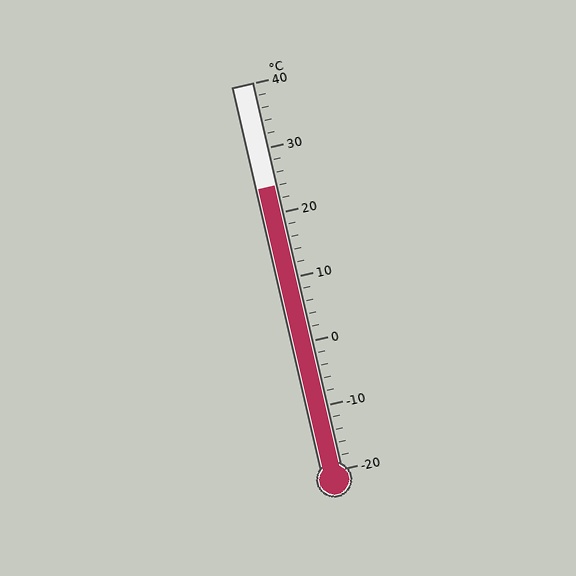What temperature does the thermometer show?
The thermometer shows approximately 24°C.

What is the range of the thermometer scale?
The thermometer scale ranges from -20°C to 40°C.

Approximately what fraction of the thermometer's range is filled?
The thermometer is filled to approximately 75% of its range.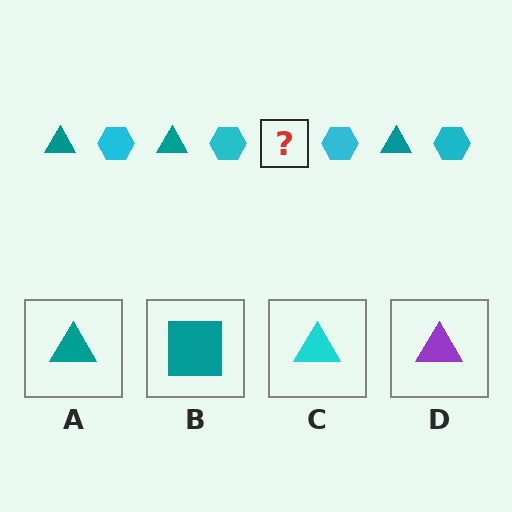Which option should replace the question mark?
Option A.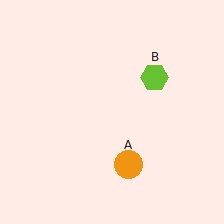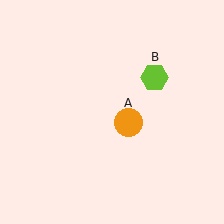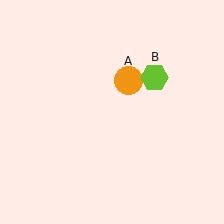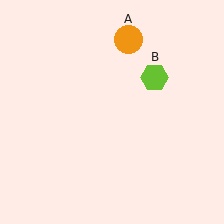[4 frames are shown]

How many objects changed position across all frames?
1 object changed position: orange circle (object A).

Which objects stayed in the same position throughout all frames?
Lime hexagon (object B) remained stationary.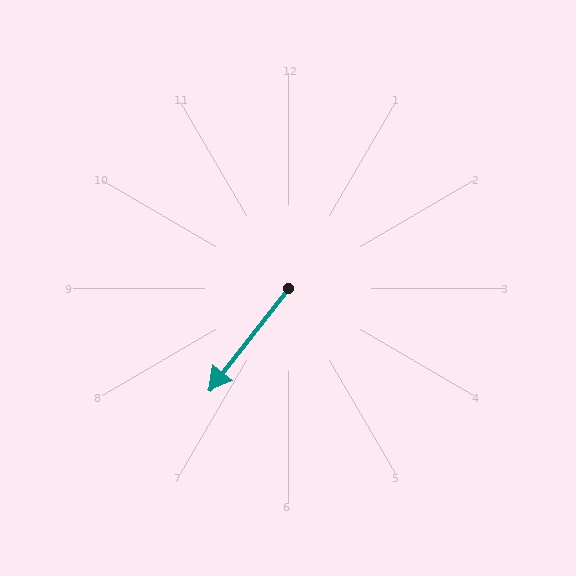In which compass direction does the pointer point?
Southwest.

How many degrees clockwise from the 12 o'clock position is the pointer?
Approximately 218 degrees.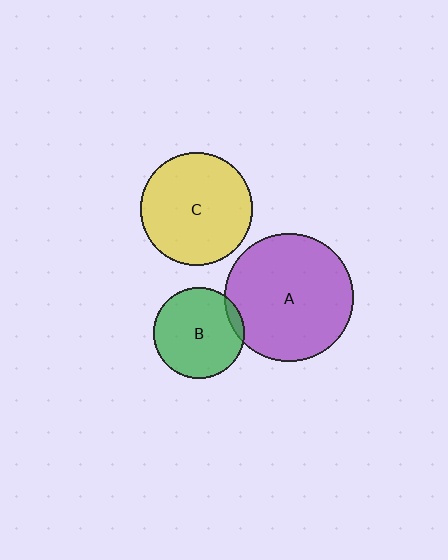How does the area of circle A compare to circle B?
Approximately 2.0 times.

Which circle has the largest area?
Circle A (purple).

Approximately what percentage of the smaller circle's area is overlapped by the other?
Approximately 5%.